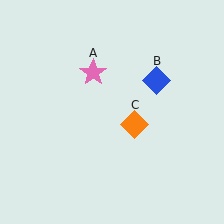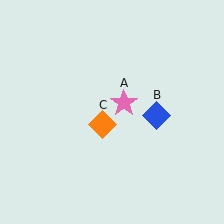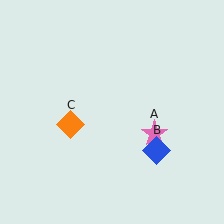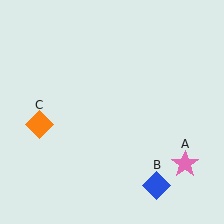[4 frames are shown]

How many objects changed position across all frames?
3 objects changed position: pink star (object A), blue diamond (object B), orange diamond (object C).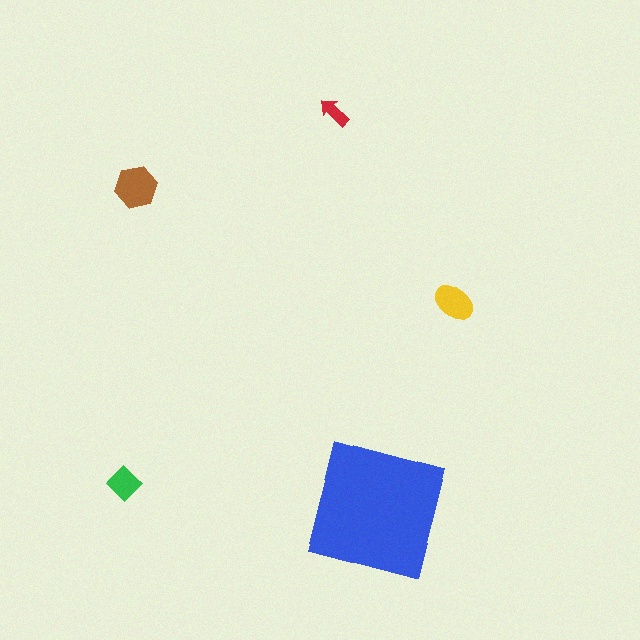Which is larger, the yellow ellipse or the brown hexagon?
The brown hexagon.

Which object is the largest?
The blue square.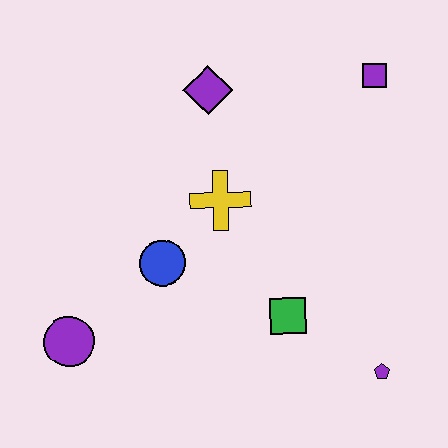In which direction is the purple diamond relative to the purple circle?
The purple diamond is above the purple circle.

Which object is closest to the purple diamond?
The yellow cross is closest to the purple diamond.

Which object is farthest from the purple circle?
The purple square is farthest from the purple circle.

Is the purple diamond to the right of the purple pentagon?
No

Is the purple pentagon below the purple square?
Yes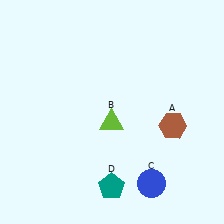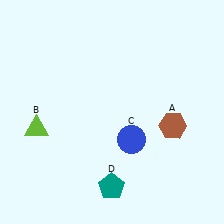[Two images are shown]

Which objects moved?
The objects that moved are: the lime triangle (B), the blue circle (C).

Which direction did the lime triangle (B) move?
The lime triangle (B) moved left.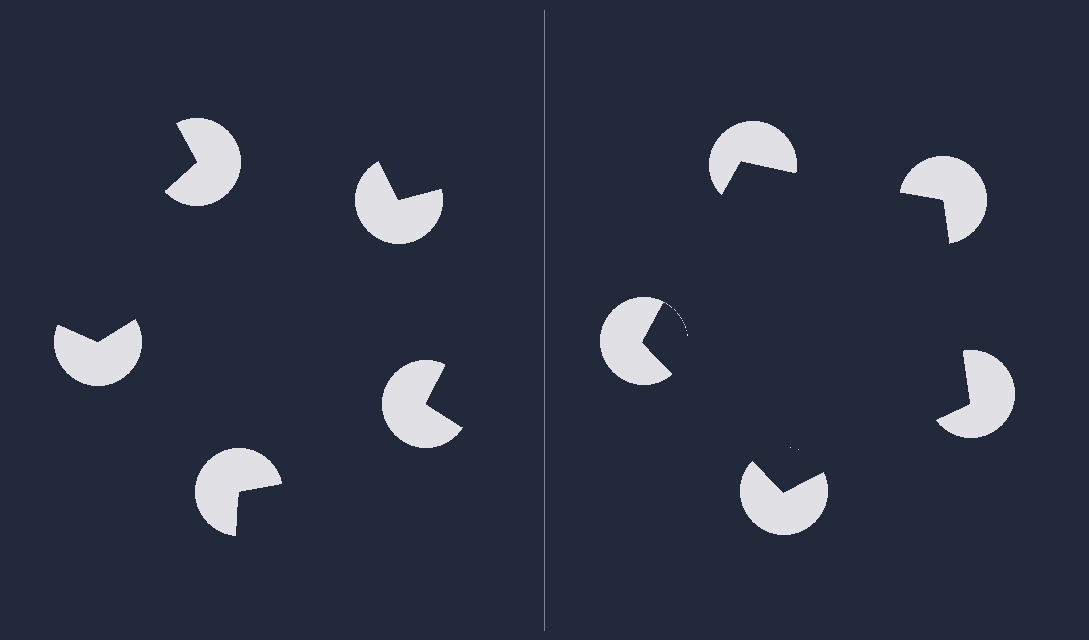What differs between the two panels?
The pac-man discs are positioned identically on both sides; only the wedge orientations differ. On the right they align to a pentagon; on the left they are misaligned.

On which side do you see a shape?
An illusory pentagon appears on the right side. On the left side the wedge cuts are rotated, so no coherent shape forms.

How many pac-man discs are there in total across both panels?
10 — 5 on each side.